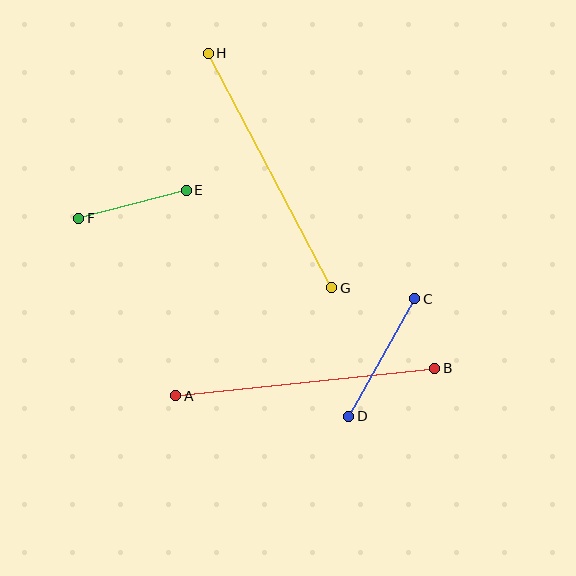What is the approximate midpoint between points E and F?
The midpoint is at approximately (133, 204) pixels.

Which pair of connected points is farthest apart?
Points G and H are farthest apart.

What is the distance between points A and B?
The distance is approximately 261 pixels.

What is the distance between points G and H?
The distance is approximately 265 pixels.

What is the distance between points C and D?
The distance is approximately 135 pixels.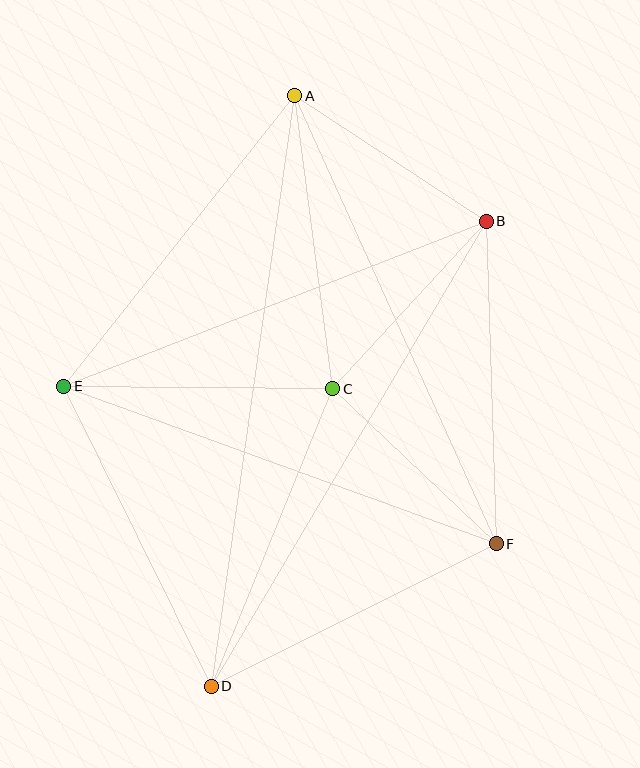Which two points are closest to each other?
Points C and F are closest to each other.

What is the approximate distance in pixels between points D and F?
The distance between D and F is approximately 318 pixels.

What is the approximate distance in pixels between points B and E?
The distance between B and E is approximately 454 pixels.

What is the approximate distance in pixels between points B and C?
The distance between B and C is approximately 227 pixels.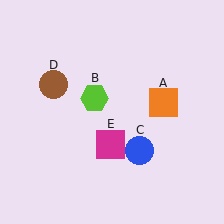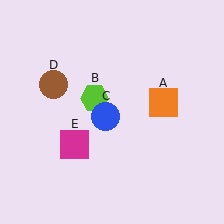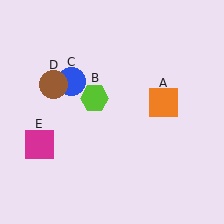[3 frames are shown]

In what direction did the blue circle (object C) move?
The blue circle (object C) moved up and to the left.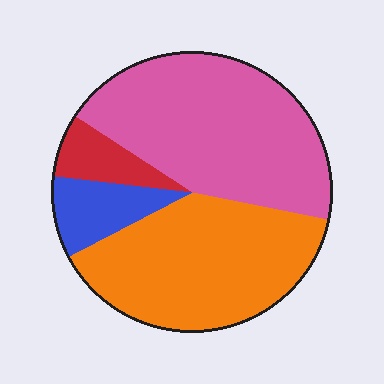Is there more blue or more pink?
Pink.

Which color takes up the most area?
Pink, at roughly 45%.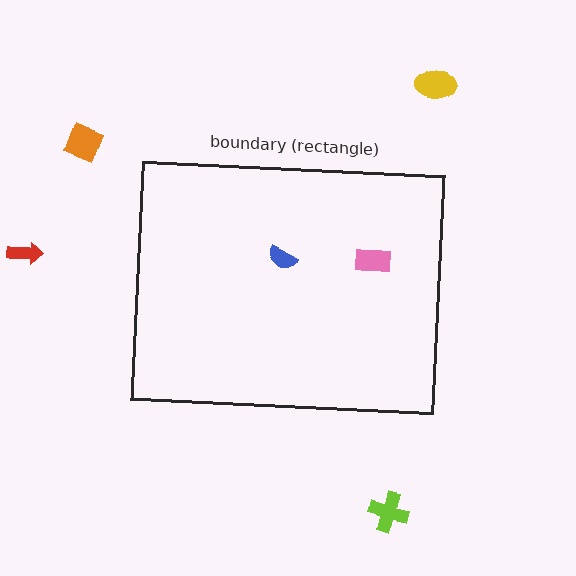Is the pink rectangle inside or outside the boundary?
Inside.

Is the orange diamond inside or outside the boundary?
Outside.